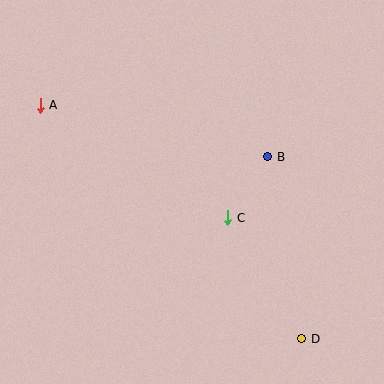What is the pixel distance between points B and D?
The distance between B and D is 185 pixels.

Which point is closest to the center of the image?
Point C at (228, 218) is closest to the center.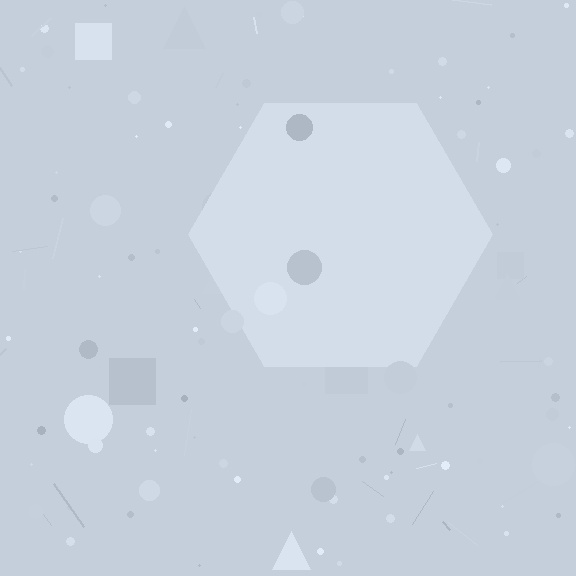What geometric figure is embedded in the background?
A hexagon is embedded in the background.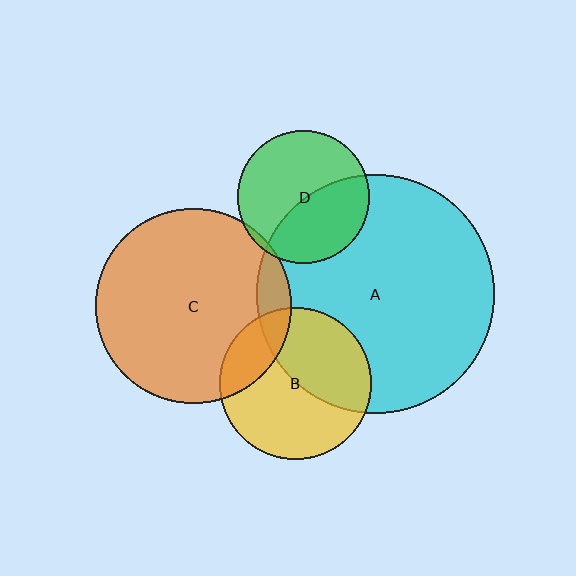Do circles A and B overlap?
Yes.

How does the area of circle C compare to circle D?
Approximately 2.2 times.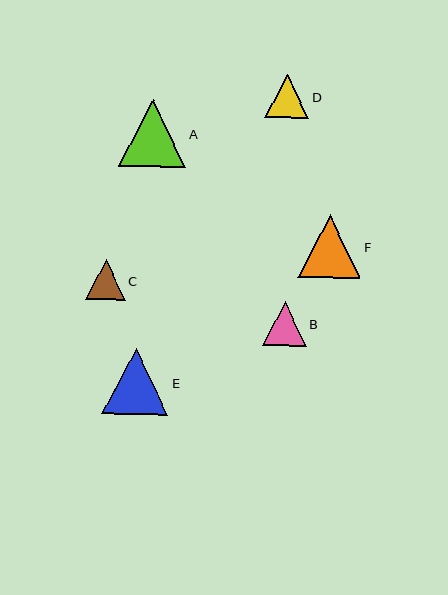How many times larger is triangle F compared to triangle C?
Triangle F is approximately 1.6 times the size of triangle C.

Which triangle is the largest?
Triangle A is the largest with a size of approximately 67 pixels.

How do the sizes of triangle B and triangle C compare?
Triangle B and triangle C are approximately the same size.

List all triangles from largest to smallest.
From largest to smallest: A, E, F, B, D, C.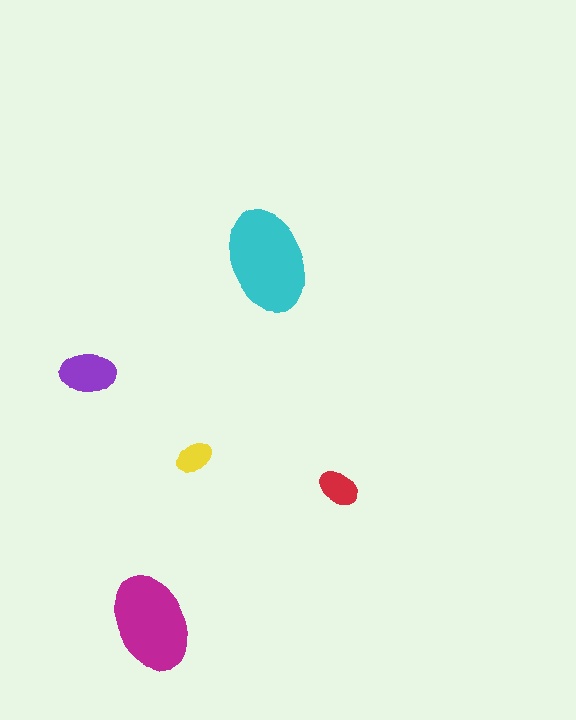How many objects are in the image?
There are 5 objects in the image.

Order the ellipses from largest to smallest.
the cyan one, the magenta one, the purple one, the red one, the yellow one.